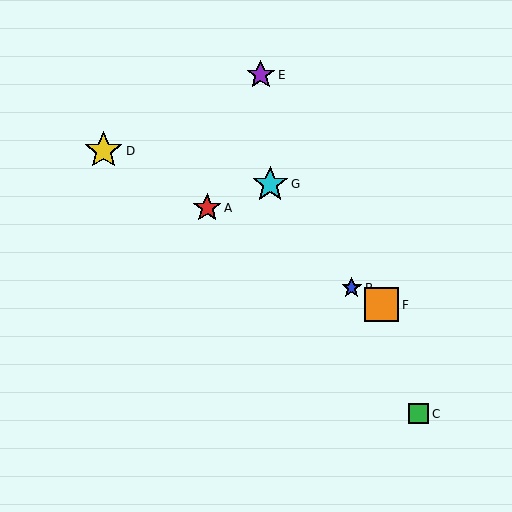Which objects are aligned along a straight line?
Objects A, B, D, F are aligned along a straight line.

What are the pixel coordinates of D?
Object D is at (104, 151).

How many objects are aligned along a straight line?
4 objects (A, B, D, F) are aligned along a straight line.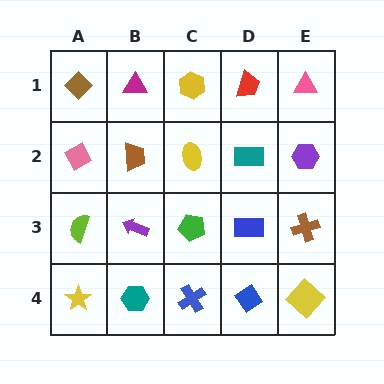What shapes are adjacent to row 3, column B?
A brown trapezoid (row 2, column B), a teal hexagon (row 4, column B), a lime semicircle (row 3, column A), a green pentagon (row 3, column C).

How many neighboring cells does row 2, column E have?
3.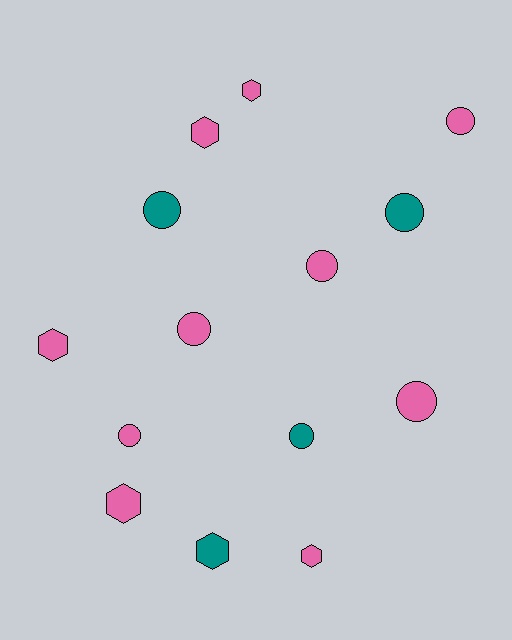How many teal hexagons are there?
There is 1 teal hexagon.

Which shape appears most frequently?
Circle, with 8 objects.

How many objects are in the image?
There are 14 objects.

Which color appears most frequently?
Pink, with 10 objects.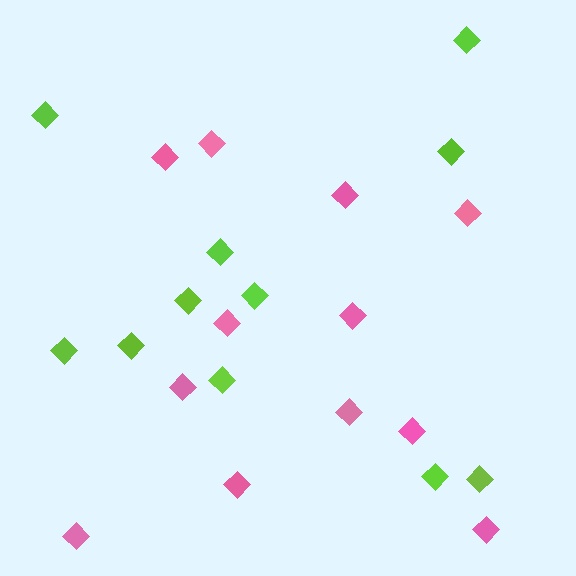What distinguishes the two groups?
There are 2 groups: one group of lime diamonds (11) and one group of pink diamonds (12).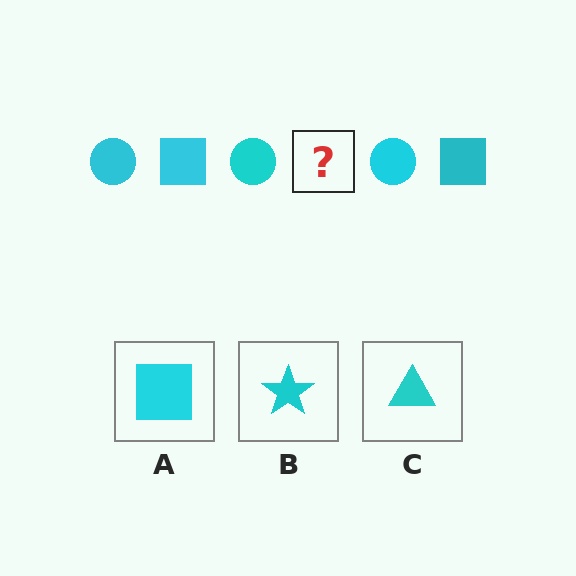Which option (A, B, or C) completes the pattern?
A.